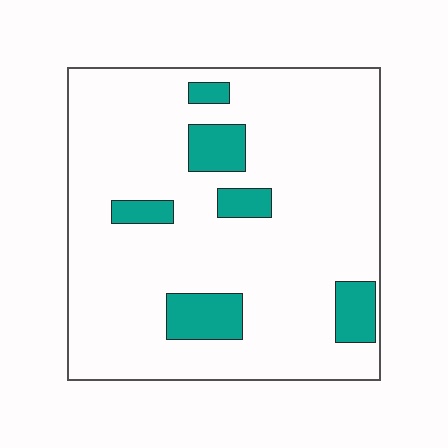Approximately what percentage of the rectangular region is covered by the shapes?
Approximately 15%.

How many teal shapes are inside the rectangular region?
6.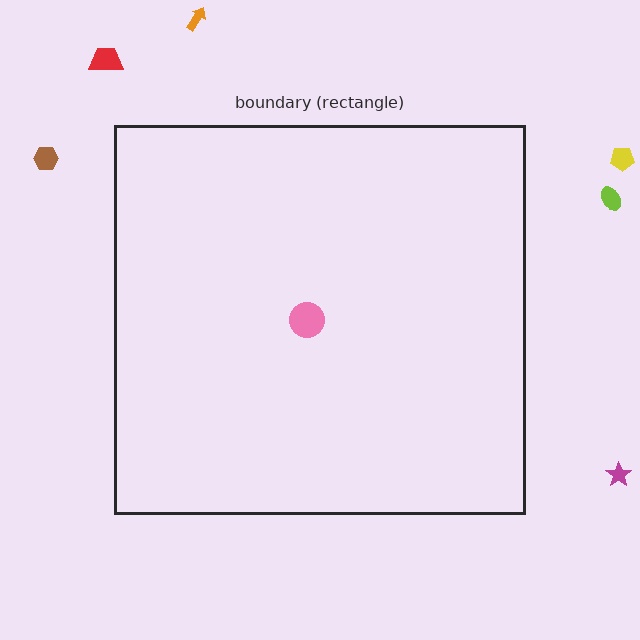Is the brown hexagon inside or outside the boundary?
Outside.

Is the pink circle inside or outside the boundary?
Inside.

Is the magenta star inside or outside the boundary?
Outside.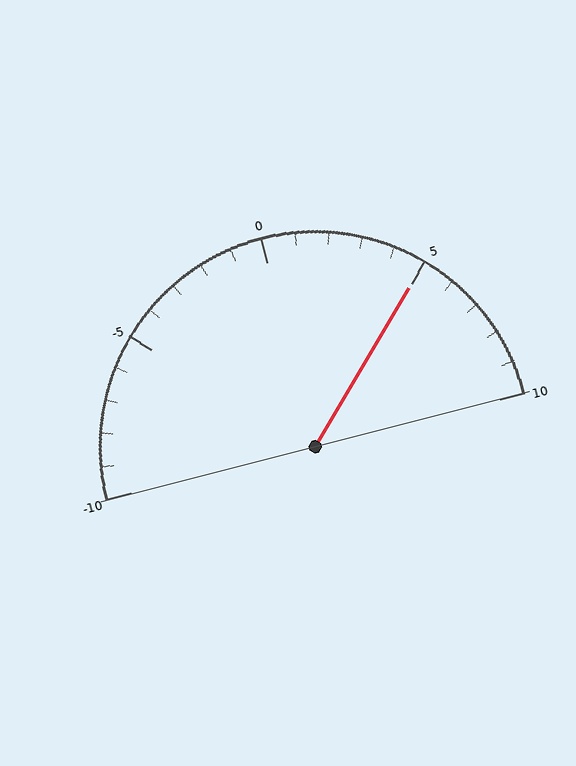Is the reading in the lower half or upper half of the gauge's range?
The reading is in the upper half of the range (-10 to 10).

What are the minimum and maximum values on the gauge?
The gauge ranges from -10 to 10.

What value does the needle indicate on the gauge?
The needle indicates approximately 5.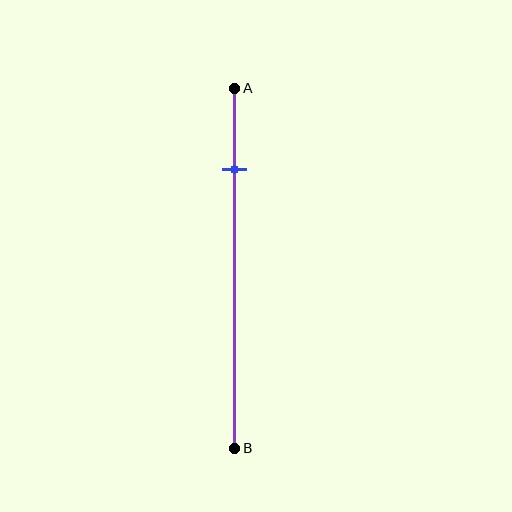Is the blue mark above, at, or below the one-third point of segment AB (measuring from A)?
The blue mark is above the one-third point of segment AB.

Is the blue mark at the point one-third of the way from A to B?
No, the mark is at about 25% from A, not at the 33% one-third point.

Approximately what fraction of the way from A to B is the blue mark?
The blue mark is approximately 25% of the way from A to B.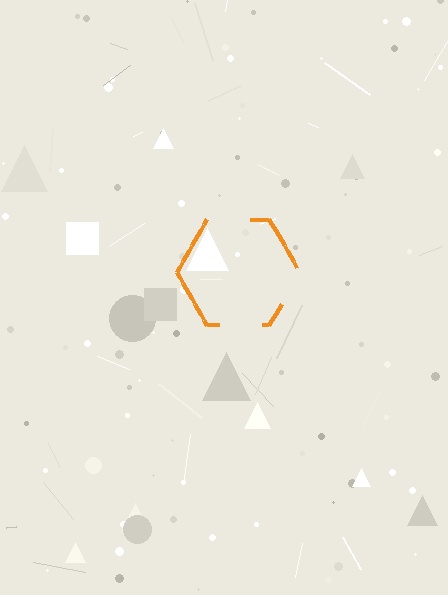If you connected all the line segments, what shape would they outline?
They would outline a hexagon.